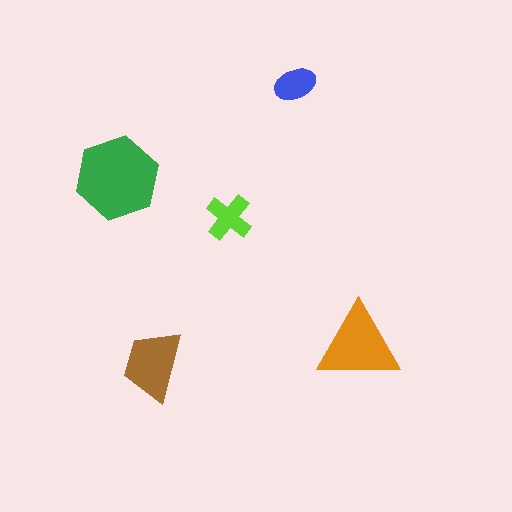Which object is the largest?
The green hexagon.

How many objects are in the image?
There are 5 objects in the image.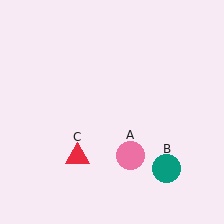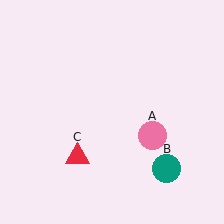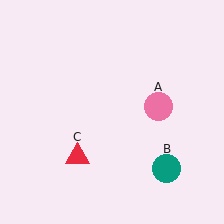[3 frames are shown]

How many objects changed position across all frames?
1 object changed position: pink circle (object A).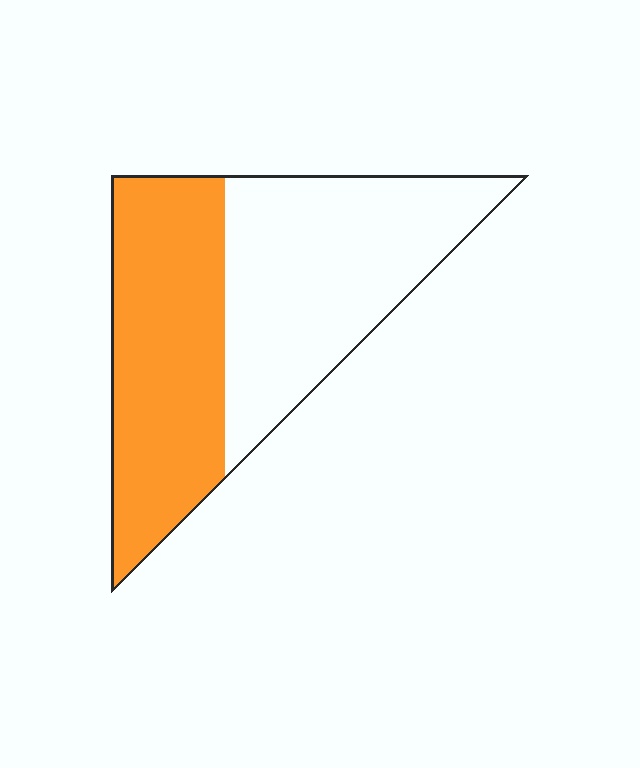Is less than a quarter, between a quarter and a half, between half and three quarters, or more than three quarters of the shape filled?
Between a quarter and a half.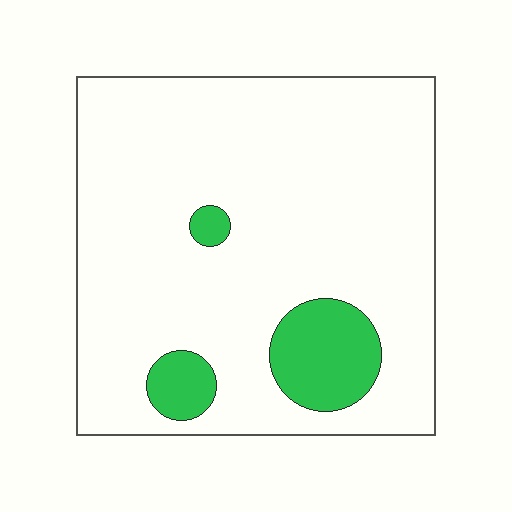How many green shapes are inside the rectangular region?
3.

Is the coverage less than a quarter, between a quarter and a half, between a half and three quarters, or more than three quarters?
Less than a quarter.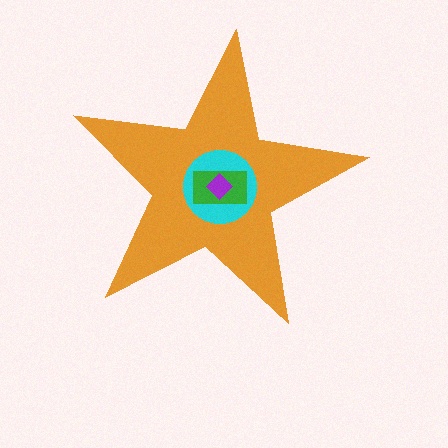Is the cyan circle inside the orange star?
Yes.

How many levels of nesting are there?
4.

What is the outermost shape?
The orange star.